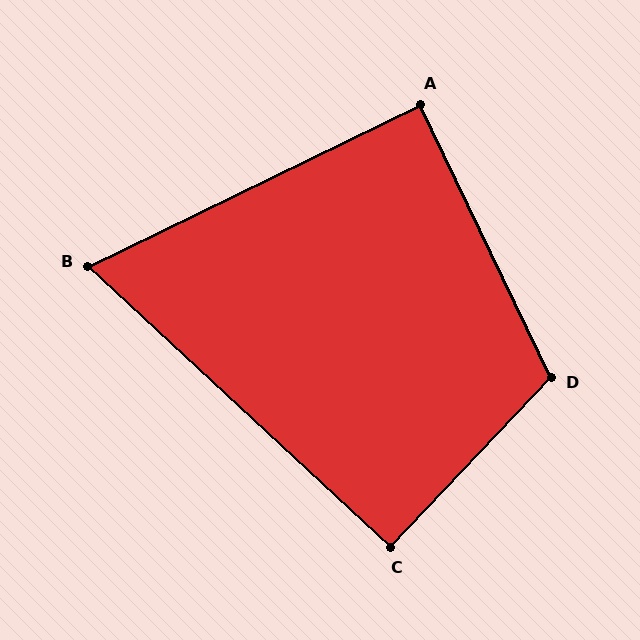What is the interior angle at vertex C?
Approximately 90 degrees (approximately right).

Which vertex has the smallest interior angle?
B, at approximately 69 degrees.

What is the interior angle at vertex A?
Approximately 90 degrees (approximately right).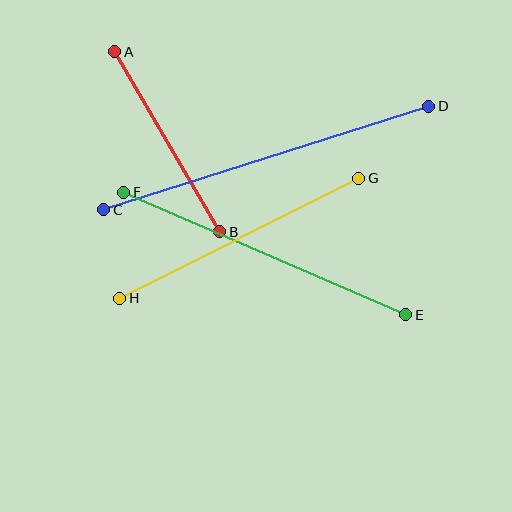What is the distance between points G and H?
The distance is approximately 267 pixels.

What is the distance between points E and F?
The distance is approximately 308 pixels.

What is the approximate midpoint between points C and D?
The midpoint is at approximately (266, 158) pixels.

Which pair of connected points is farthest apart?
Points C and D are farthest apart.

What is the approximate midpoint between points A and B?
The midpoint is at approximately (167, 142) pixels.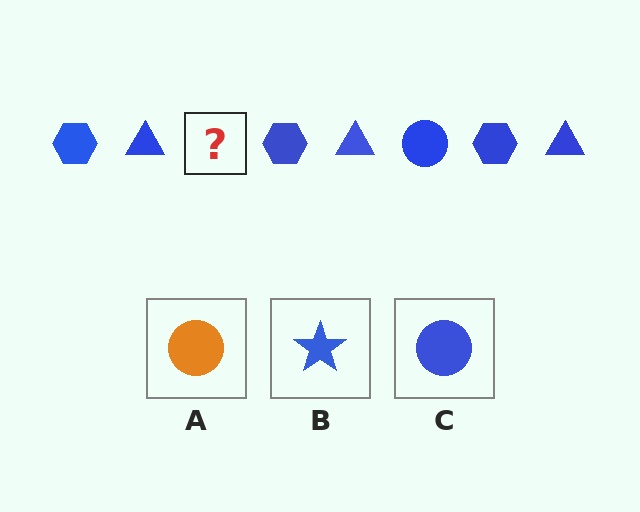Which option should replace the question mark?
Option C.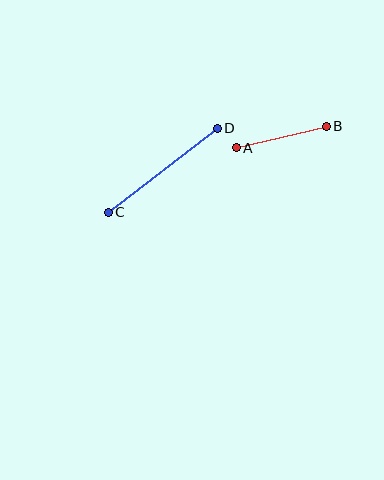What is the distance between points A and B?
The distance is approximately 92 pixels.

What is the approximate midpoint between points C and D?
The midpoint is at approximately (163, 170) pixels.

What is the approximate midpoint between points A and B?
The midpoint is at approximately (281, 137) pixels.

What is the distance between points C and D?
The distance is approximately 138 pixels.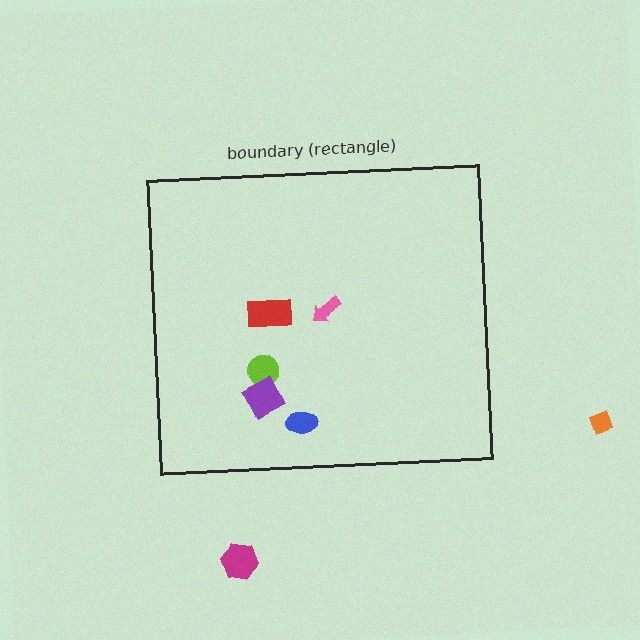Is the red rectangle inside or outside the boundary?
Inside.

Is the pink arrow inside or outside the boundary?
Inside.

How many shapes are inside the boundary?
5 inside, 2 outside.